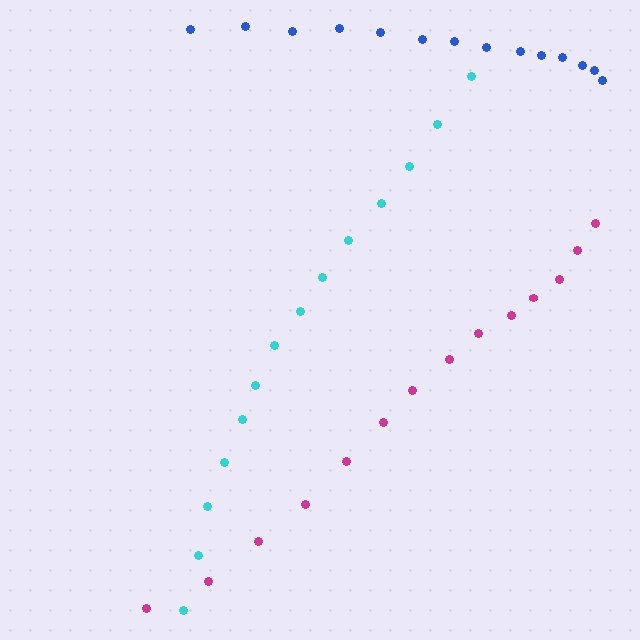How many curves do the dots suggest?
There are 3 distinct paths.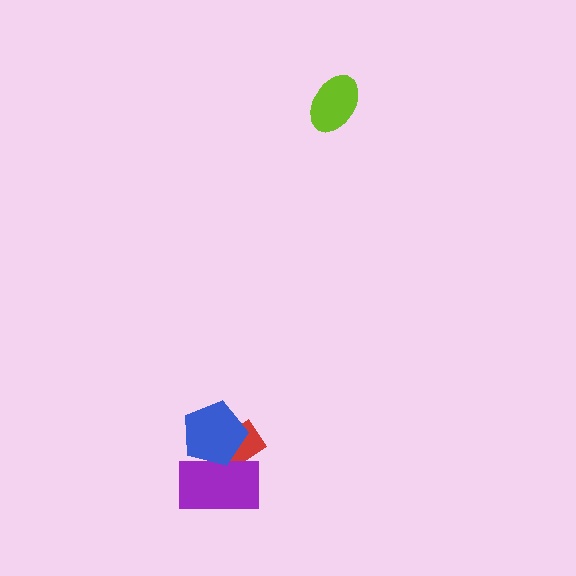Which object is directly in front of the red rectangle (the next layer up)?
The purple rectangle is directly in front of the red rectangle.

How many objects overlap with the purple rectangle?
2 objects overlap with the purple rectangle.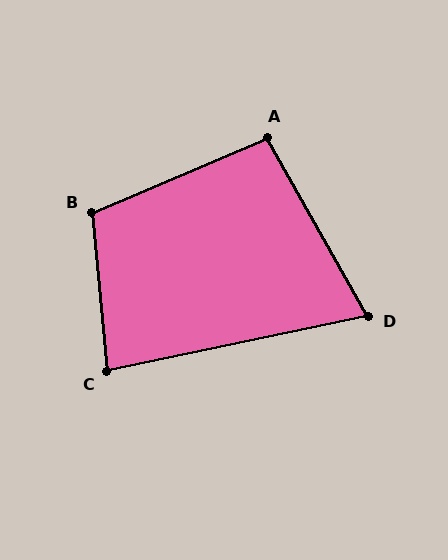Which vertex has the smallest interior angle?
D, at approximately 73 degrees.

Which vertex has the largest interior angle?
B, at approximately 107 degrees.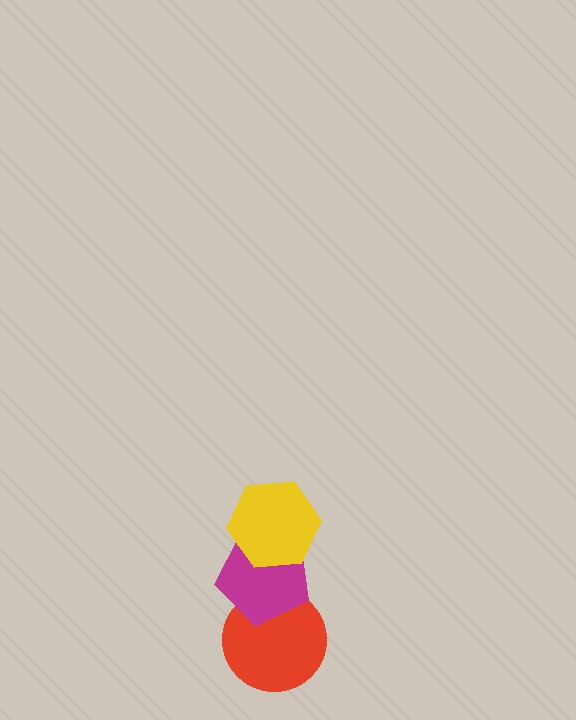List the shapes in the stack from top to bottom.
From top to bottom: the yellow hexagon, the magenta pentagon, the red circle.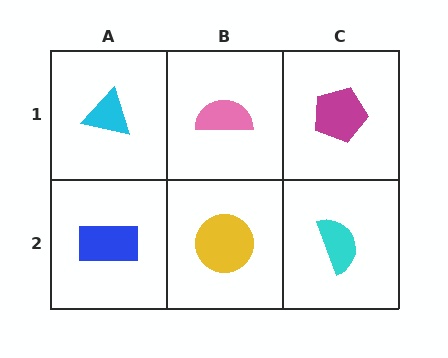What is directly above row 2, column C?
A magenta pentagon.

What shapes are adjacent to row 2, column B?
A pink semicircle (row 1, column B), a blue rectangle (row 2, column A), a cyan semicircle (row 2, column C).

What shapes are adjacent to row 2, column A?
A cyan triangle (row 1, column A), a yellow circle (row 2, column B).